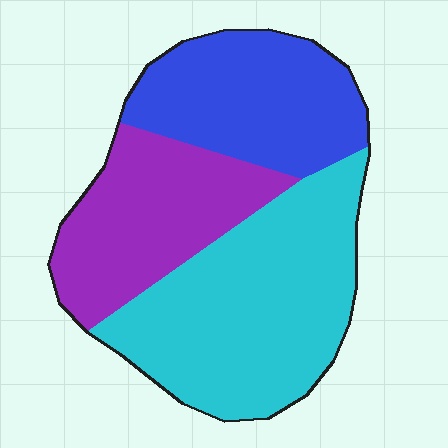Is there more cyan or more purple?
Cyan.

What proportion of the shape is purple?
Purple takes up about one quarter (1/4) of the shape.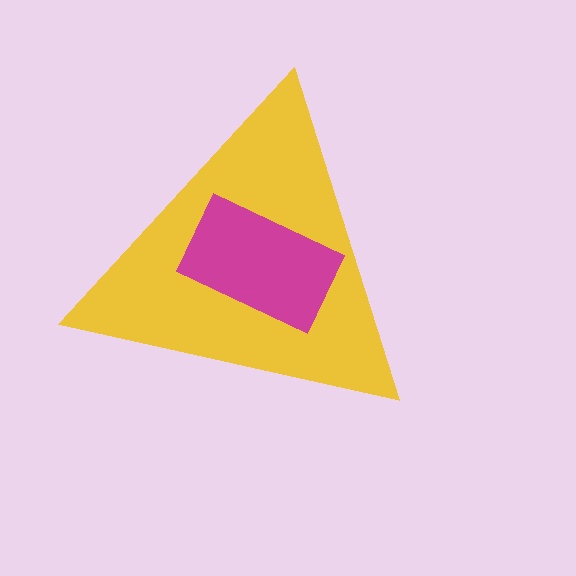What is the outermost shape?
The yellow triangle.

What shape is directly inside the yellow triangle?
The magenta rectangle.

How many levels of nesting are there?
2.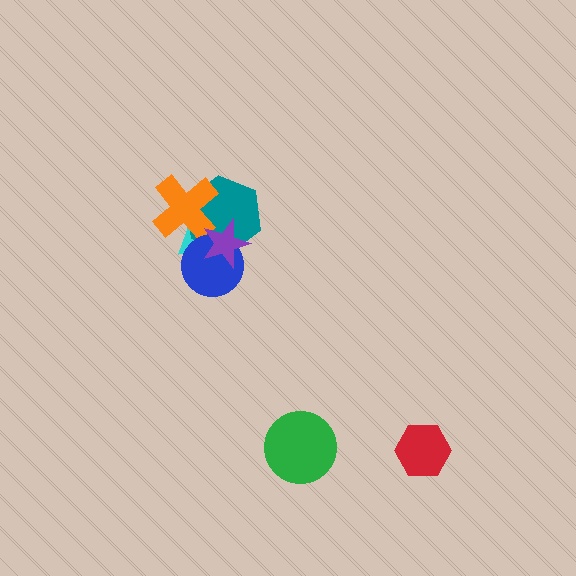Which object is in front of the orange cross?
The purple star is in front of the orange cross.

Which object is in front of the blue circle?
The purple star is in front of the blue circle.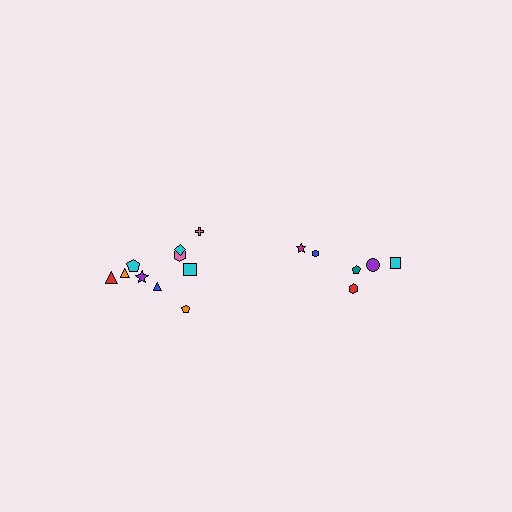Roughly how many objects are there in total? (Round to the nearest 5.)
Roughly 15 objects in total.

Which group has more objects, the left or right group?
The left group.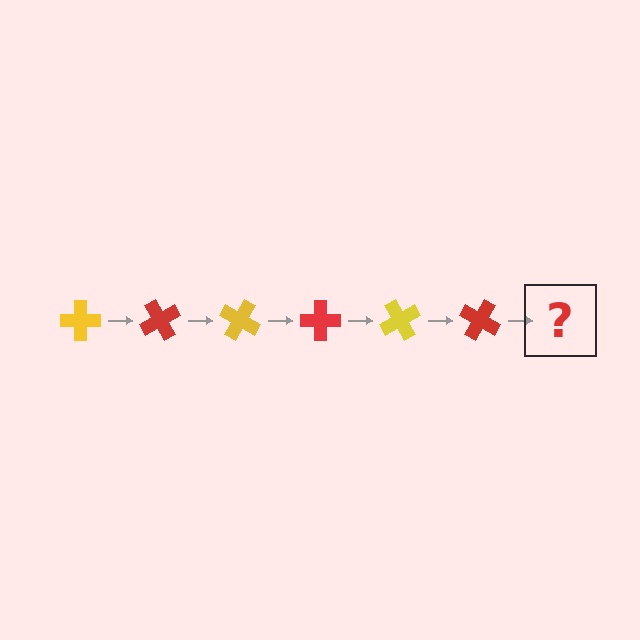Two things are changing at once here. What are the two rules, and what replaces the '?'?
The two rules are that it rotates 60 degrees each step and the color cycles through yellow and red. The '?' should be a yellow cross, rotated 360 degrees from the start.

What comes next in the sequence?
The next element should be a yellow cross, rotated 360 degrees from the start.